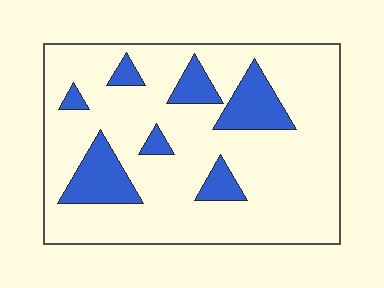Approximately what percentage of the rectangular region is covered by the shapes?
Approximately 20%.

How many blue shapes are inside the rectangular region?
7.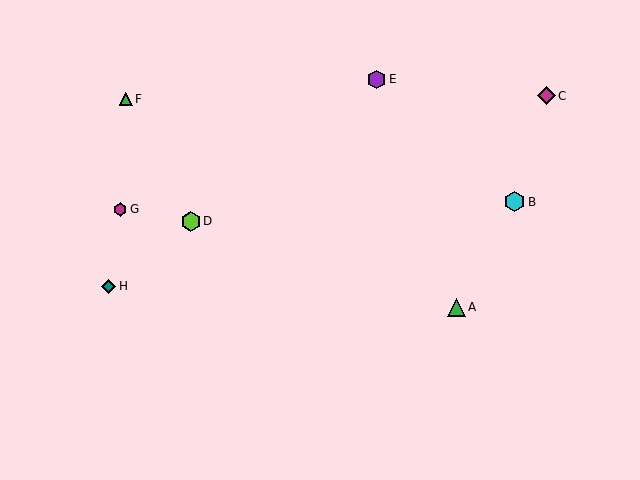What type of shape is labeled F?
Shape F is a green triangle.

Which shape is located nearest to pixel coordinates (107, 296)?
The teal diamond (labeled H) at (109, 286) is nearest to that location.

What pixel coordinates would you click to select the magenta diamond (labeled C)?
Click at (547, 96) to select the magenta diamond C.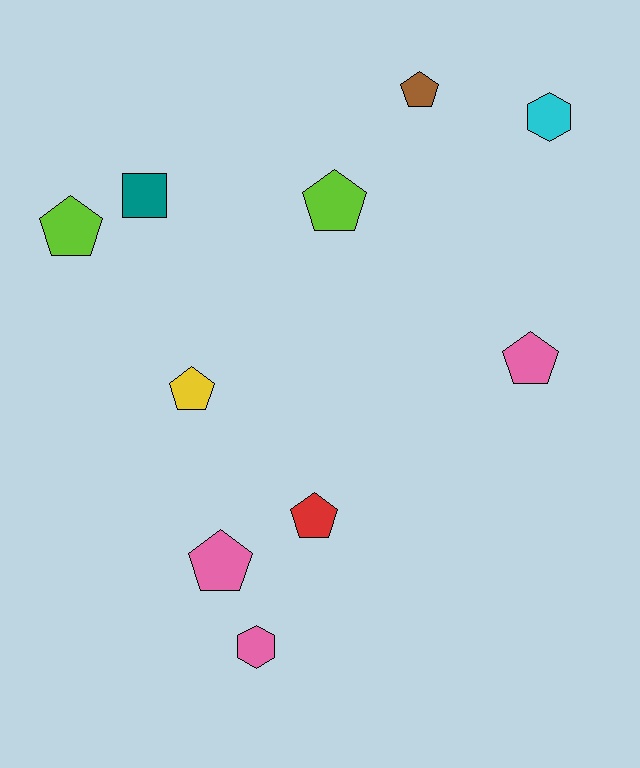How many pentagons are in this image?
There are 7 pentagons.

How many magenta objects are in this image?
There are no magenta objects.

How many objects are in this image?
There are 10 objects.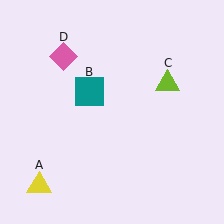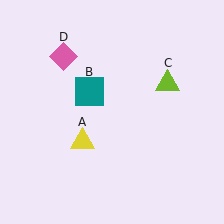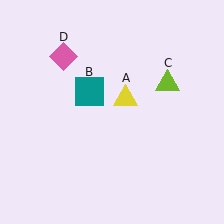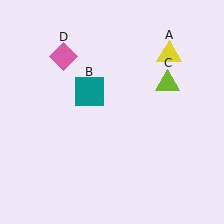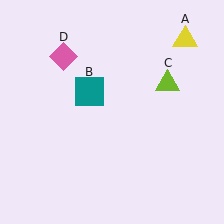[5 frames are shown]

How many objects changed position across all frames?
1 object changed position: yellow triangle (object A).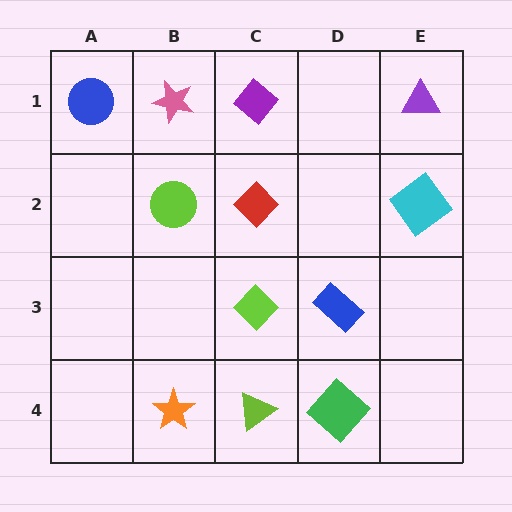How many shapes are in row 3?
2 shapes.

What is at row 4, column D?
A green diamond.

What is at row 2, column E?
A cyan diamond.